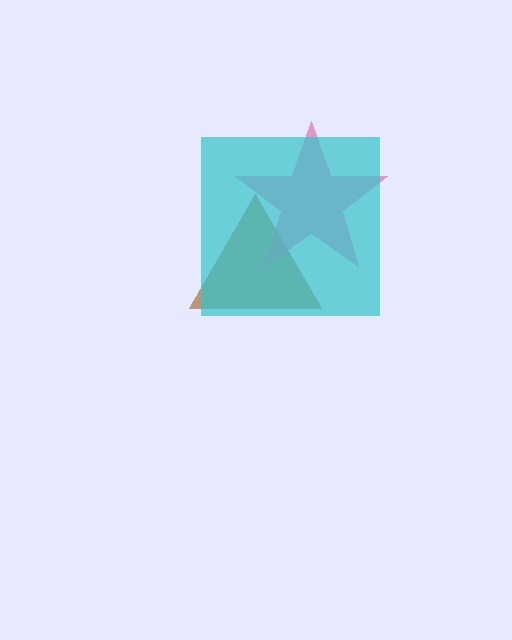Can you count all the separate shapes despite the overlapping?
Yes, there are 3 separate shapes.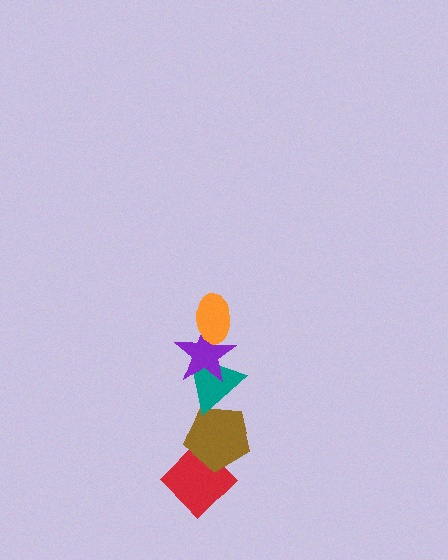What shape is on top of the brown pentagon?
The teal triangle is on top of the brown pentagon.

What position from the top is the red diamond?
The red diamond is 5th from the top.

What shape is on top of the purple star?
The orange ellipse is on top of the purple star.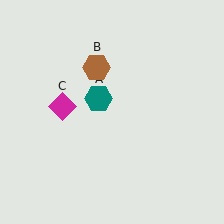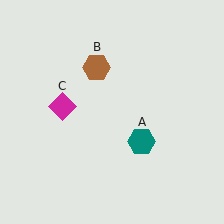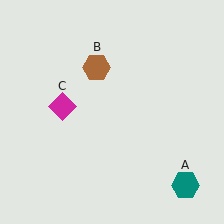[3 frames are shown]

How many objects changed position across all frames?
1 object changed position: teal hexagon (object A).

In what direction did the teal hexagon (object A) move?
The teal hexagon (object A) moved down and to the right.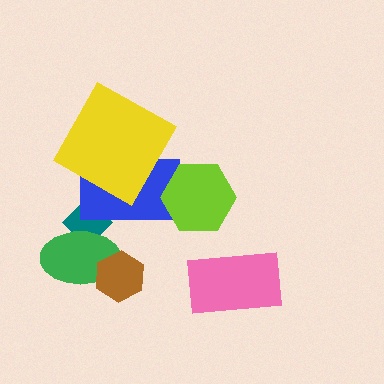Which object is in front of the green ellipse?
The brown hexagon is in front of the green ellipse.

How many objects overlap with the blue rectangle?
3 objects overlap with the blue rectangle.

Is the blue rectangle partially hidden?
Yes, it is partially covered by another shape.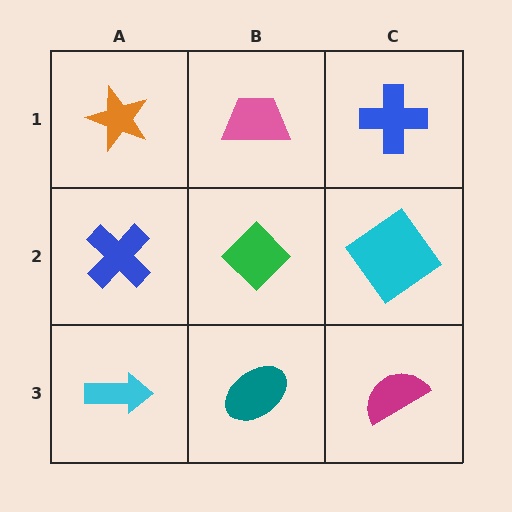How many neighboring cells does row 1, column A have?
2.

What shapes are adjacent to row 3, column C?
A cyan diamond (row 2, column C), a teal ellipse (row 3, column B).